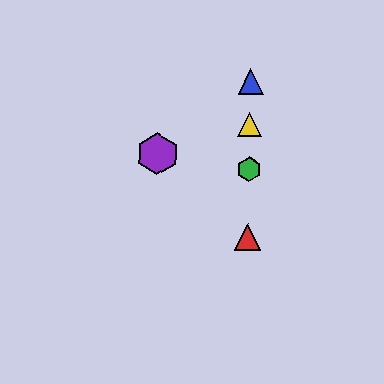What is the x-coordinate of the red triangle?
The red triangle is at x≈248.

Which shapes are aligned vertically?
The red triangle, the blue triangle, the green hexagon, the yellow triangle are aligned vertically.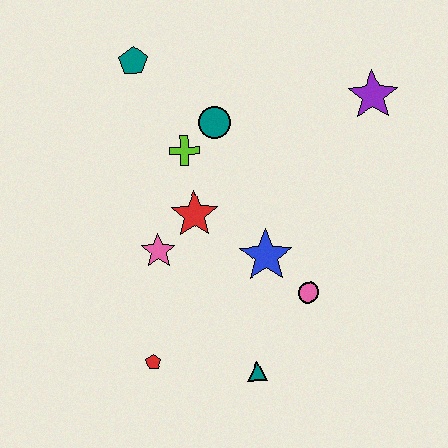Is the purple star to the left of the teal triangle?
No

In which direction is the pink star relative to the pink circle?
The pink star is to the left of the pink circle.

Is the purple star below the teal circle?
No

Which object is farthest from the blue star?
The teal pentagon is farthest from the blue star.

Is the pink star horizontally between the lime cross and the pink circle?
No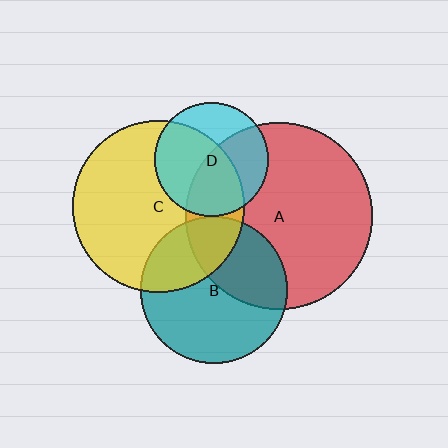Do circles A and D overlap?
Yes.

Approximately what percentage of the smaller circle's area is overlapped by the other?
Approximately 50%.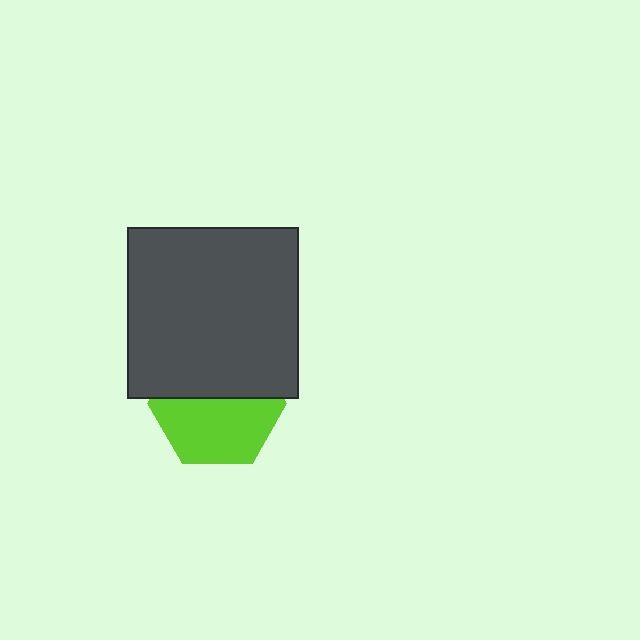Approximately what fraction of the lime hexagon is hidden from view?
Roughly 46% of the lime hexagon is hidden behind the dark gray rectangle.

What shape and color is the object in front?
The object in front is a dark gray rectangle.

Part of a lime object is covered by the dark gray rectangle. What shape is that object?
It is a hexagon.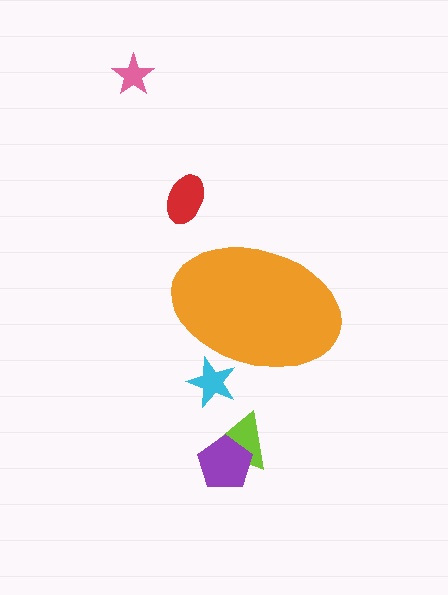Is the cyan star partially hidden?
Yes, the cyan star is partially hidden behind the orange ellipse.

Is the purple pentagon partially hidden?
No, the purple pentagon is fully visible.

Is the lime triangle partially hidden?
No, the lime triangle is fully visible.